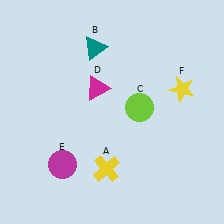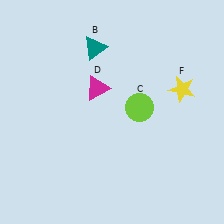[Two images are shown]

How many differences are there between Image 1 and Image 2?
There are 2 differences between the two images.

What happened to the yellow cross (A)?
The yellow cross (A) was removed in Image 2. It was in the bottom-left area of Image 1.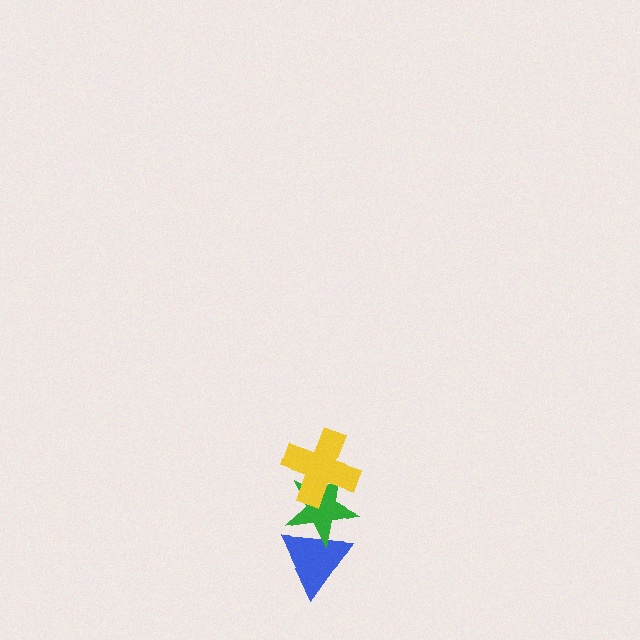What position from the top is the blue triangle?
The blue triangle is 3rd from the top.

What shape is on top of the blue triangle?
The green star is on top of the blue triangle.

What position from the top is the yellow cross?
The yellow cross is 1st from the top.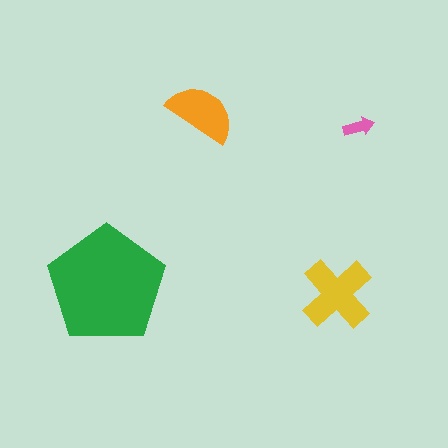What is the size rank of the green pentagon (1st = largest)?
1st.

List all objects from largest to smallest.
The green pentagon, the yellow cross, the orange semicircle, the pink arrow.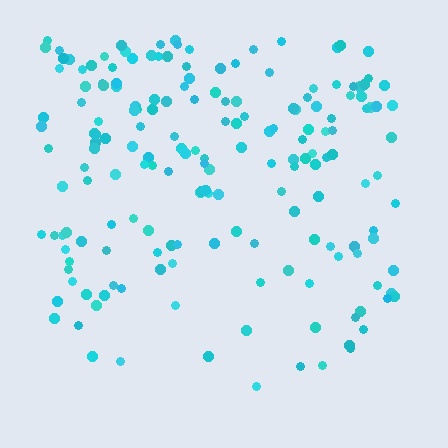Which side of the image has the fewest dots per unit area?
The bottom.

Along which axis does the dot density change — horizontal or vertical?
Vertical.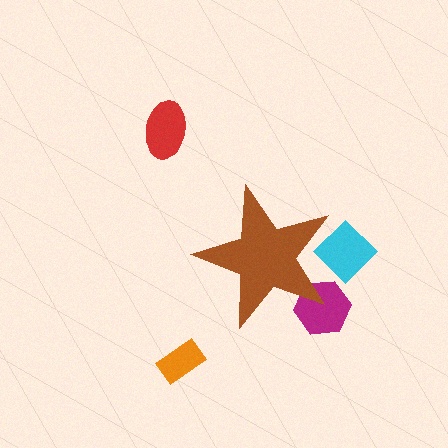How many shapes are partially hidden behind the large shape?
2 shapes are partially hidden.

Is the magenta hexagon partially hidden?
Yes, the magenta hexagon is partially hidden behind the brown star.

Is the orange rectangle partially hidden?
No, the orange rectangle is fully visible.